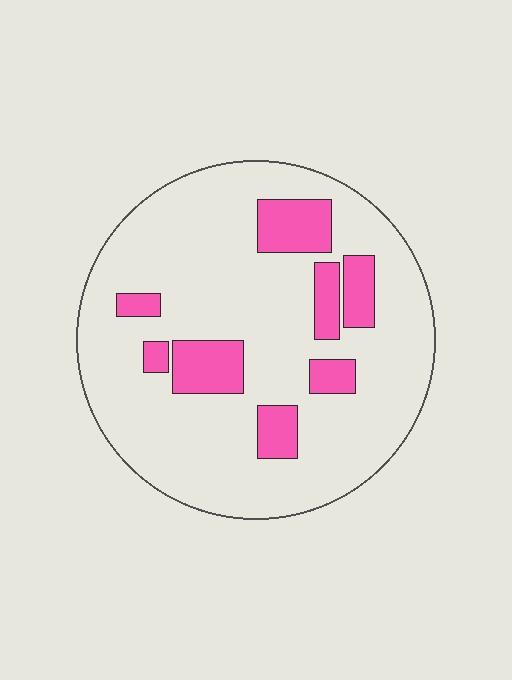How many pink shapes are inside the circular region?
8.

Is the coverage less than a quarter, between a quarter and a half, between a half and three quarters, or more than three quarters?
Less than a quarter.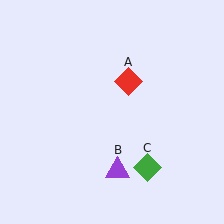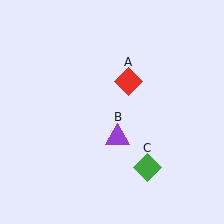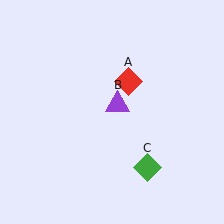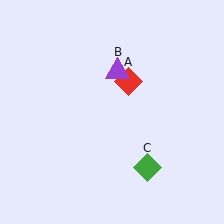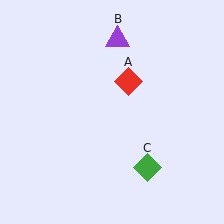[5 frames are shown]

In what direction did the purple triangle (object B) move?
The purple triangle (object B) moved up.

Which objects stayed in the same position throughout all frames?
Red diamond (object A) and green diamond (object C) remained stationary.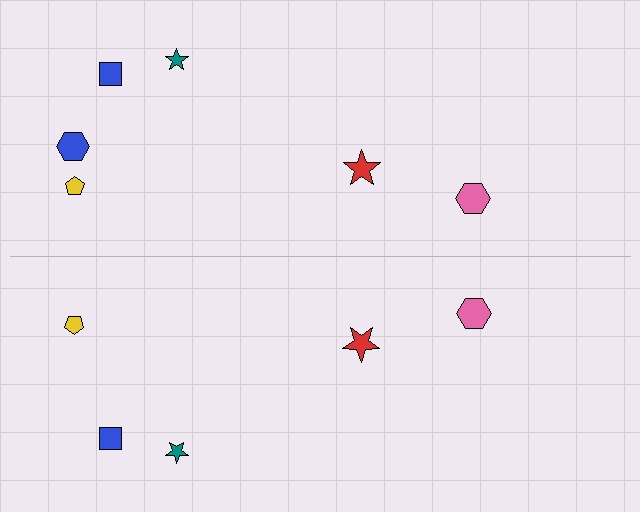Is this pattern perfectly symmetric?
No, the pattern is not perfectly symmetric. A blue hexagon is missing from the bottom side.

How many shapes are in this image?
There are 11 shapes in this image.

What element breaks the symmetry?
A blue hexagon is missing from the bottom side.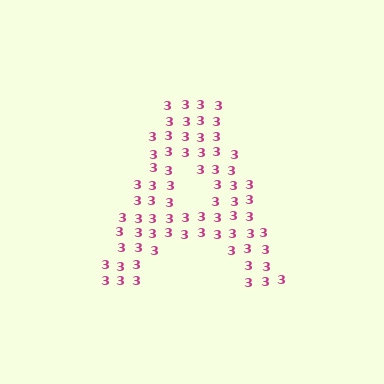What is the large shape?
The large shape is the letter A.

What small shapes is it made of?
It is made of small digit 3's.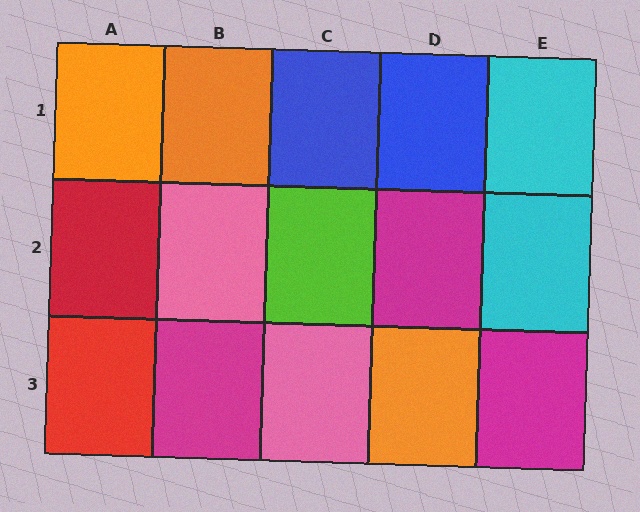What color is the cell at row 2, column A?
Red.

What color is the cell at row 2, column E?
Cyan.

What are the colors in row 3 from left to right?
Red, magenta, pink, orange, magenta.